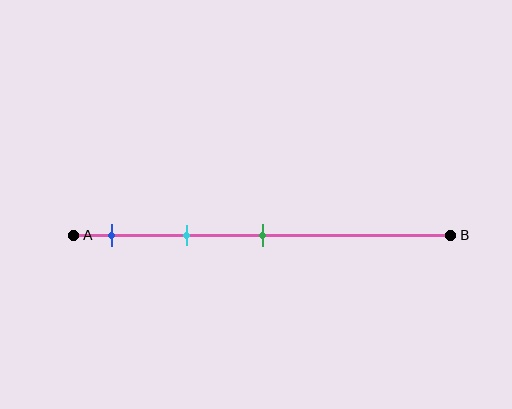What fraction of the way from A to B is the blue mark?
The blue mark is approximately 10% (0.1) of the way from A to B.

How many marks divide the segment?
There are 3 marks dividing the segment.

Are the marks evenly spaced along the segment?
Yes, the marks are approximately evenly spaced.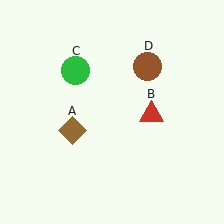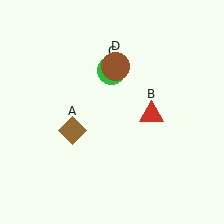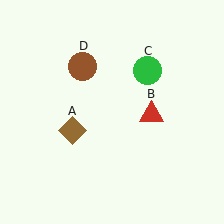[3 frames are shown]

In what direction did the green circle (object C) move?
The green circle (object C) moved right.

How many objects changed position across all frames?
2 objects changed position: green circle (object C), brown circle (object D).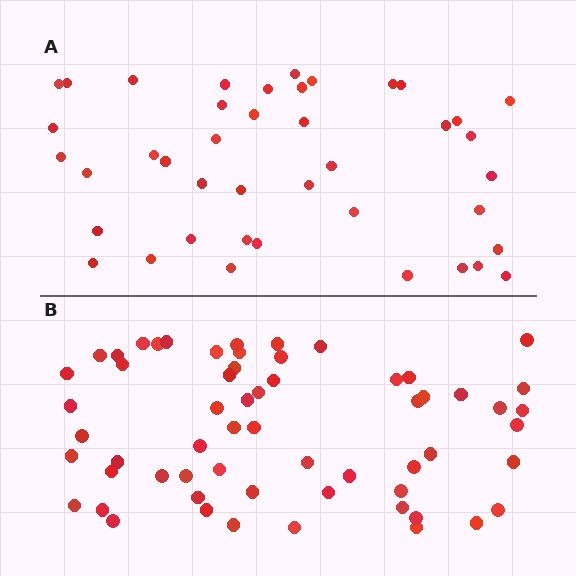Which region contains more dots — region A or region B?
Region B (the bottom region) has more dots.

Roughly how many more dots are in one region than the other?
Region B has approximately 20 more dots than region A.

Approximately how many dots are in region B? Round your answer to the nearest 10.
About 60 dots.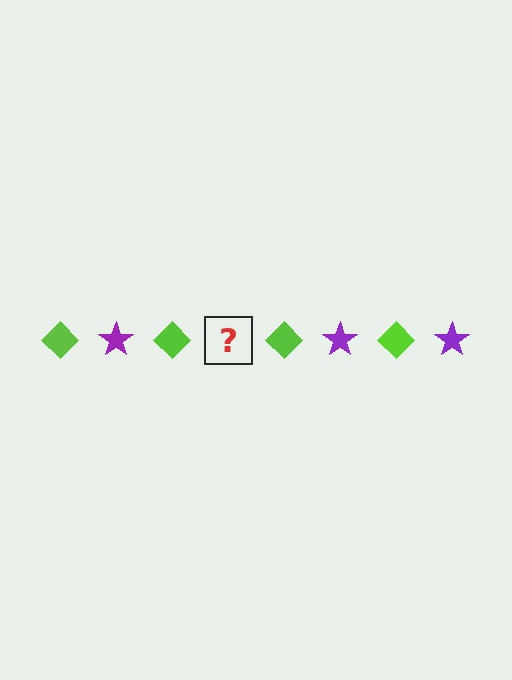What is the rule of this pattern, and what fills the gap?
The rule is that the pattern alternates between lime diamond and purple star. The gap should be filled with a purple star.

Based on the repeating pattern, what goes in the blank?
The blank should be a purple star.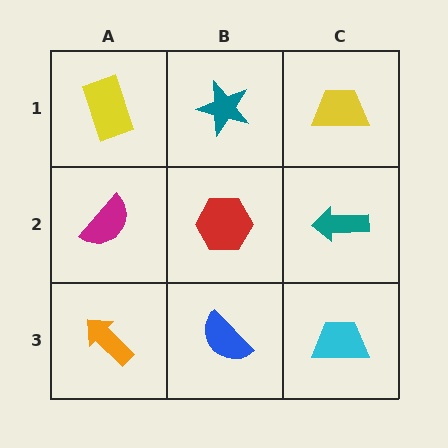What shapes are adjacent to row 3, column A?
A magenta semicircle (row 2, column A), a blue semicircle (row 3, column B).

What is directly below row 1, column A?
A magenta semicircle.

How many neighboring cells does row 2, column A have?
3.